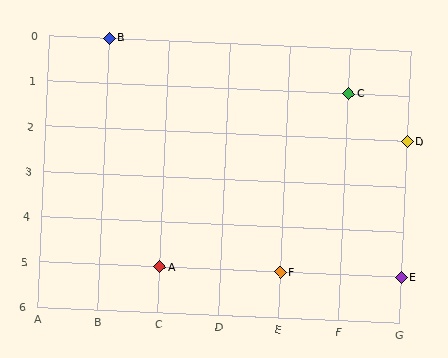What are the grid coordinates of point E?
Point E is at grid coordinates (G, 5).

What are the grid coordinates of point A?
Point A is at grid coordinates (C, 5).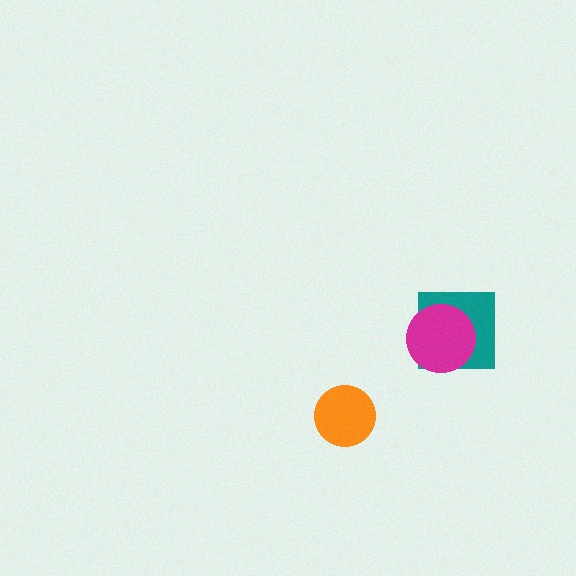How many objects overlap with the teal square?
1 object overlaps with the teal square.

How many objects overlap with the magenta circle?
1 object overlaps with the magenta circle.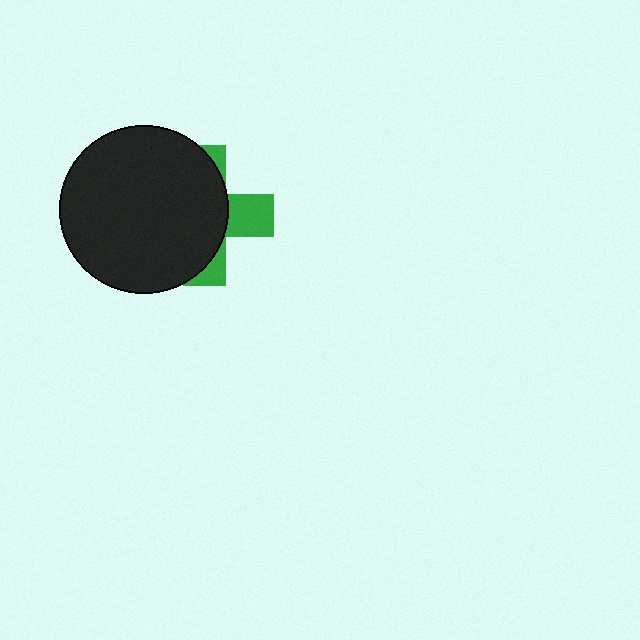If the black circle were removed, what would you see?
You would see the complete green cross.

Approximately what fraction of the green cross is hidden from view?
Roughly 68% of the green cross is hidden behind the black circle.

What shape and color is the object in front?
The object in front is a black circle.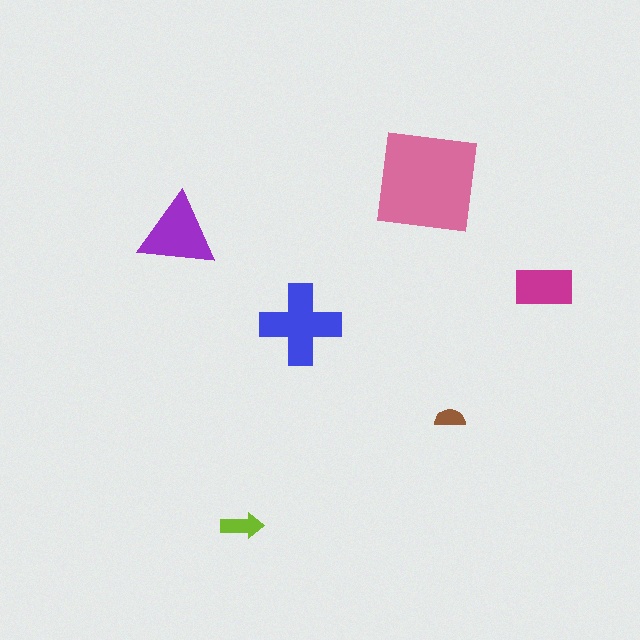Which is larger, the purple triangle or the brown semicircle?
The purple triangle.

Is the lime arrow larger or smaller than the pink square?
Smaller.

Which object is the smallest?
The brown semicircle.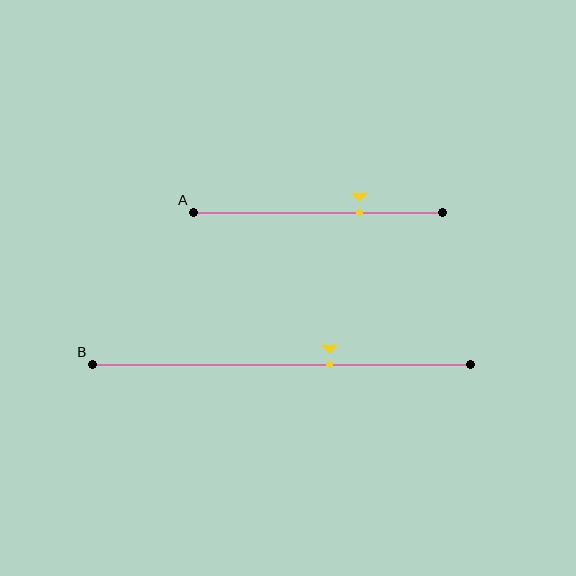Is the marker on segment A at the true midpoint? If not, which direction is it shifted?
No, the marker on segment A is shifted to the right by about 17% of the segment length.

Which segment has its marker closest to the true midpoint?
Segment B has its marker closest to the true midpoint.